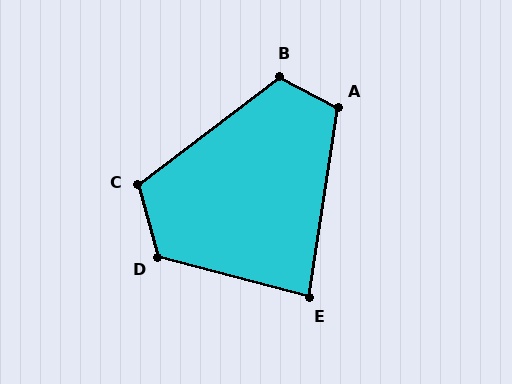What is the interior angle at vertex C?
Approximately 112 degrees (obtuse).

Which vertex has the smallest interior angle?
E, at approximately 84 degrees.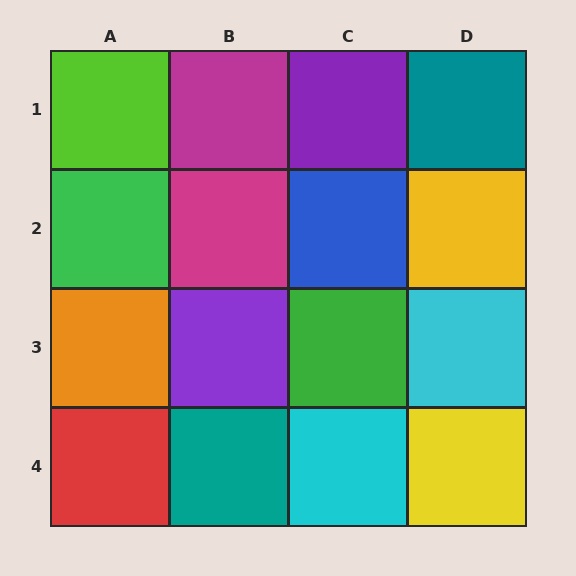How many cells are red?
1 cell is red.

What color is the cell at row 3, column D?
Cyan.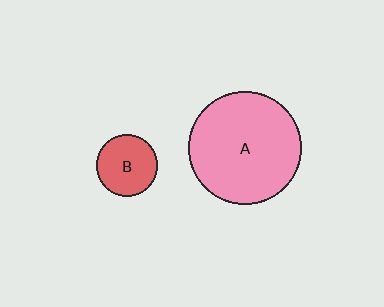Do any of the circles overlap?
No, none of the circles overlap.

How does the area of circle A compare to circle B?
Approximately 3.4 times.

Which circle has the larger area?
Circle A (pink).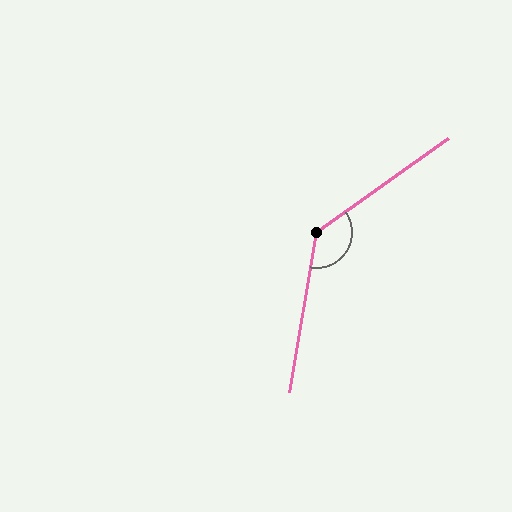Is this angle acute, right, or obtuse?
It is obtuse.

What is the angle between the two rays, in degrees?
Approximately 135 degrees.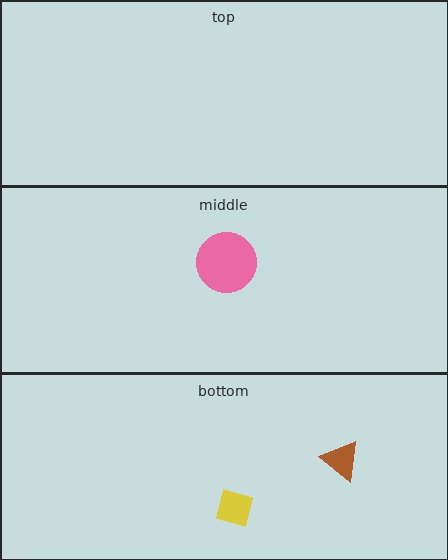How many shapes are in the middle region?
1.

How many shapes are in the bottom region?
2.